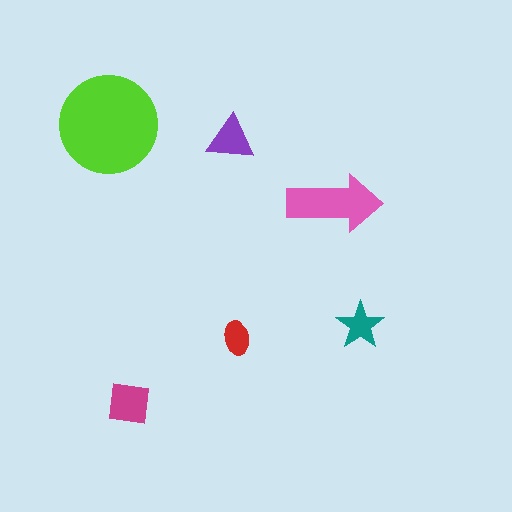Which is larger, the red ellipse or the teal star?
The teal star.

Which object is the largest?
The lime circle.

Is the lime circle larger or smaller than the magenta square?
Larger.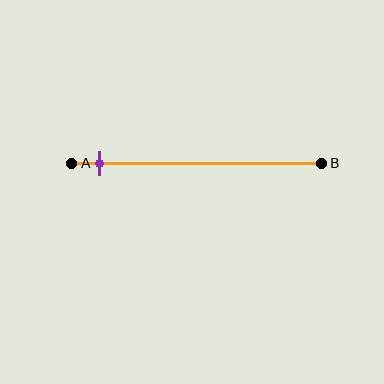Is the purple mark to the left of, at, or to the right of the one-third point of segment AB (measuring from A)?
The purple mark is to the left of the one-third point of segment AB.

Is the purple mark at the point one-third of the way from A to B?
No, the mark is at about 10% from A, not at the 33% one-third point.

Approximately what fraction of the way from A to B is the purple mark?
The purple mark is approximately 10% of the way from A to B.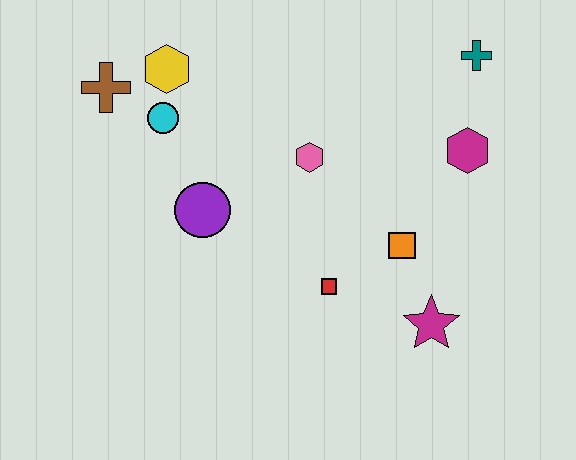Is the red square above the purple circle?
No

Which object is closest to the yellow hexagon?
The cyan circle is closest to the yellow hexagon.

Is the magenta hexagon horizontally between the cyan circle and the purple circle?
No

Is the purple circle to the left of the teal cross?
Yes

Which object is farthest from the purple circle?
The teal cross is farthest from the purple circle.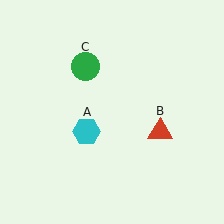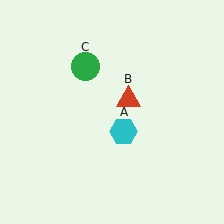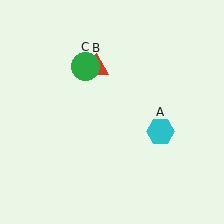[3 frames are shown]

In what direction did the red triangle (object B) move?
The red triangle (object B) moved up and to the left.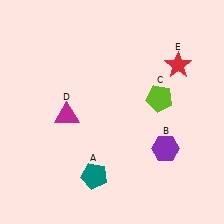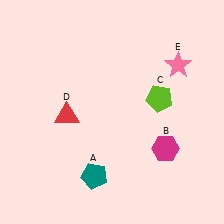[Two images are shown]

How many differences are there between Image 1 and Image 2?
There are 3 differences between the two images.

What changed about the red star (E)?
In Image 1, E is red. In Image 2, it changed to pink.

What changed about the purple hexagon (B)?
In Image 1, B is purple. In Image 2, it changed to magenta.